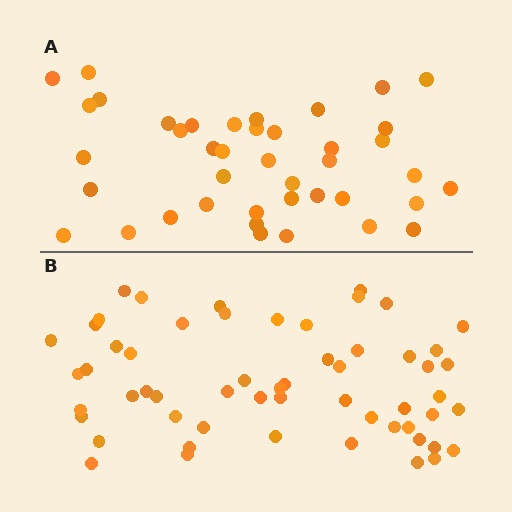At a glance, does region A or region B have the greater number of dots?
Region B (the bottom region) has more dots.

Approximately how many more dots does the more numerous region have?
Region B has approximately 15 more dots than region A.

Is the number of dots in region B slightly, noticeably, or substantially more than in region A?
Region B has noticeably more, but not dramatically so. The ratio is roughly 1.4 to 1.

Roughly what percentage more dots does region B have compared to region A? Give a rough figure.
About 40% more.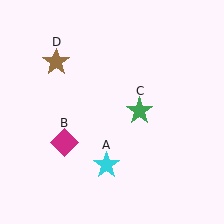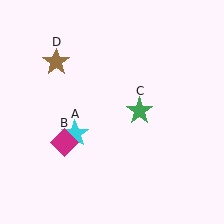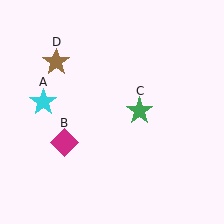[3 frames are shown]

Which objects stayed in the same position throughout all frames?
Magenta diamond (object B) and green star (object C) and brown star (object D) remained stationary.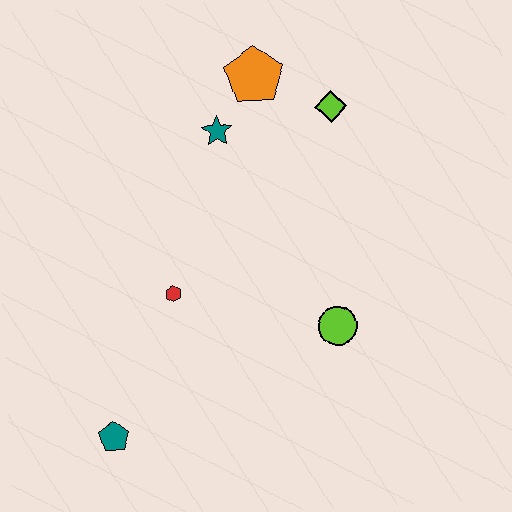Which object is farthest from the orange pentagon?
The teal pentagon is farthest from the orange pentagon.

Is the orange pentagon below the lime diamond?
No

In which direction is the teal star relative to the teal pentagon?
The teal star is above the teal pentagon.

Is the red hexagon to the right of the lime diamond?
No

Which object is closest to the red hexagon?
The teal pentagon is closest to the red hexagon.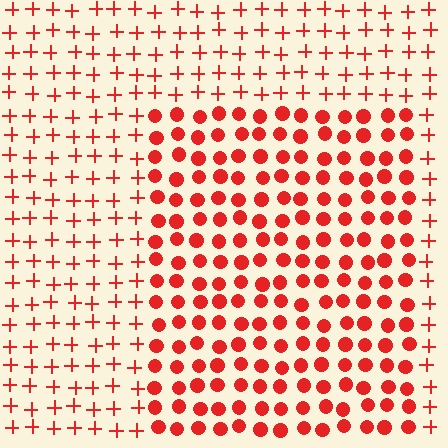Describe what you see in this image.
The image is filled with small red elements arranged in a uniform grid. A rectangle-shaped region contains circles, while the surrounding area contains plus signs. The boundary is defined purely by the change in element shape.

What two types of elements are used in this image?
The image uses circles inside the rectangle region and plus signs outside it.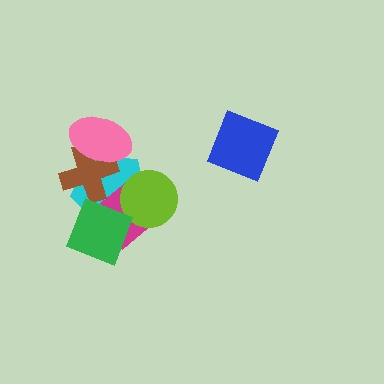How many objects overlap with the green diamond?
2 objects overlap with the green diamond.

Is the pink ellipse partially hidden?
No, no other shape covers it.